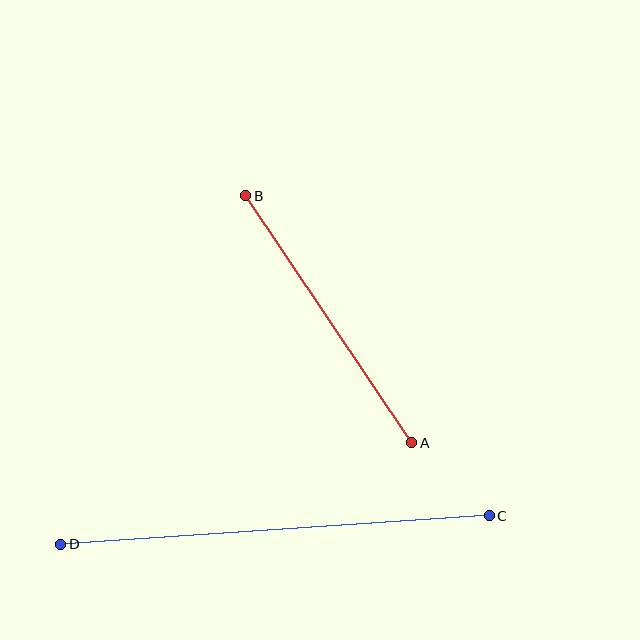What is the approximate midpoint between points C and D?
The midpoint is at approximately (275, 530) pixels.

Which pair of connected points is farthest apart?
Points C and D are farthest apart.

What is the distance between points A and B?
The distance is approximately 298 pixels.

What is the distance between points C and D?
The distance is approximately 430 pixels.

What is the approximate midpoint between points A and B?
The midpoint is at approximately (329, 319) pixels.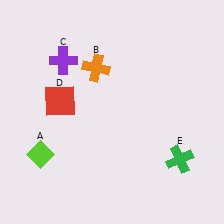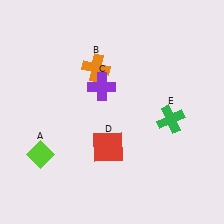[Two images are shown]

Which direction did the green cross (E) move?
The green cross (E) moved up.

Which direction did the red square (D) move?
The red square (D) moved right.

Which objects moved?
The objects that moved are: the purple cross (C), the red square (D), the green cross (E).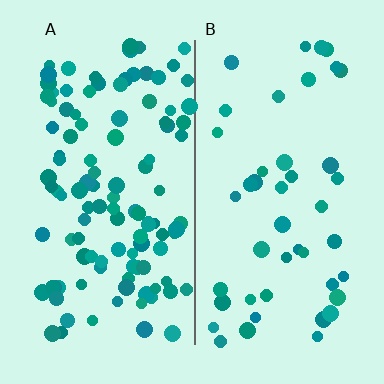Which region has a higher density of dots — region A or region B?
A (the left).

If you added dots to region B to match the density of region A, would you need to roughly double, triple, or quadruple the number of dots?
Approximately double.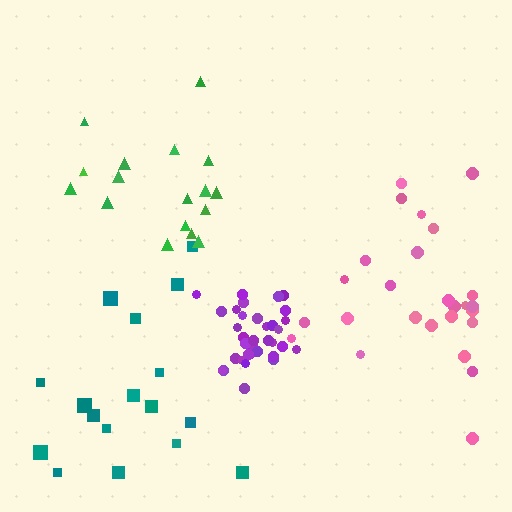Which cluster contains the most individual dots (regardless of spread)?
Purple (35).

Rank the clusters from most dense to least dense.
purple, green, pink, teal.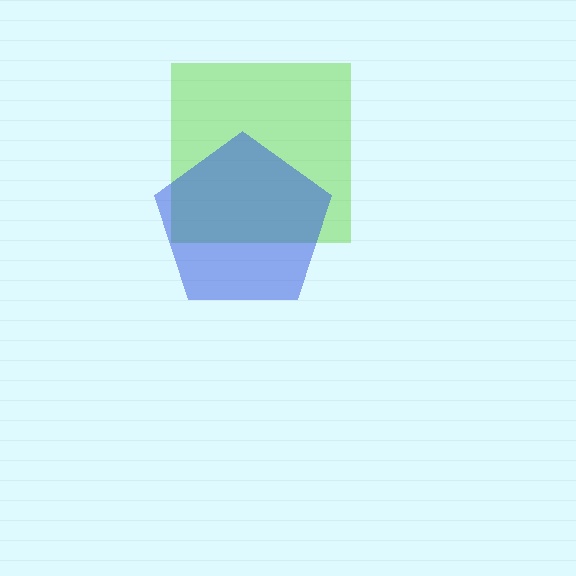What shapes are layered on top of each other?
The layered shapes are: a lime square, a blue pentagon.